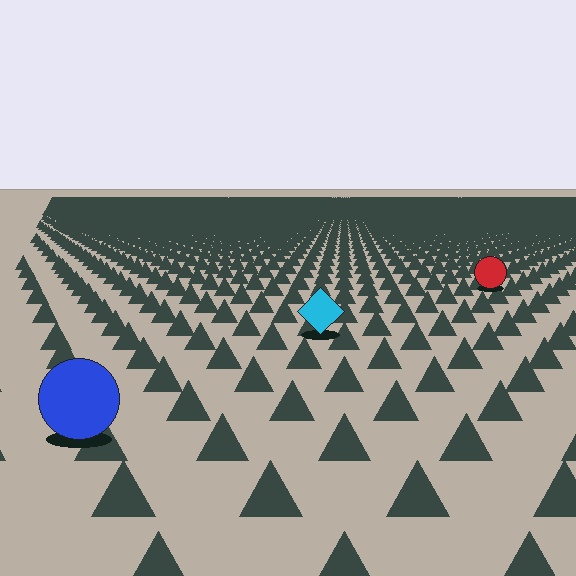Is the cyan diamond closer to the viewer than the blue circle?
No. The blue circle is closer — you can tell from the texture gradient: the ground texture is coarser near it.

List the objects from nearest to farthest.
From nearest to farthest: the blue circle, the cyan diamond, the red circle.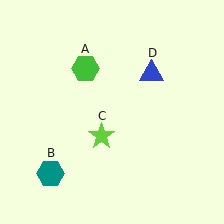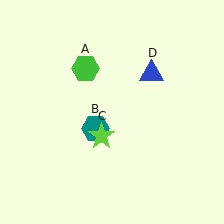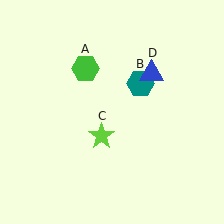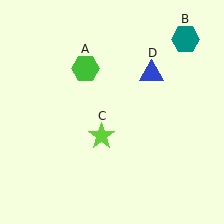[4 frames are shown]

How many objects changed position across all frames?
1 object changed position: teal hexagon (object B).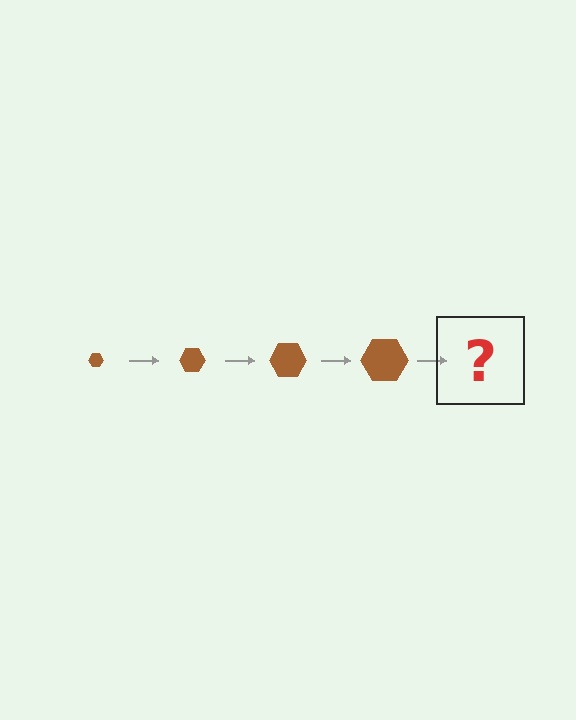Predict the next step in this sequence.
The next step is a brown hexagon, larger than the previous one.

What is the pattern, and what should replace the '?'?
The pattern is that the hexagon gets progressively larger each step. The '?' should be a brown hexagon, larger than the previous one.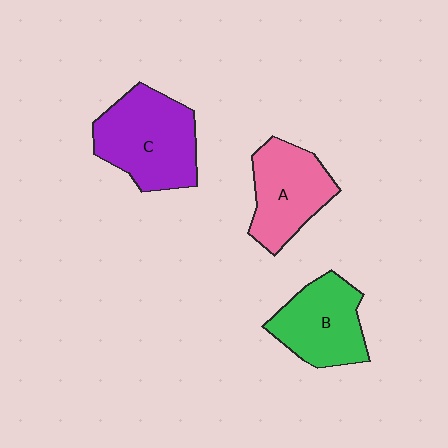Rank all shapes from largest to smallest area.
From largest to smallest: C (purple), B (green), A (pink).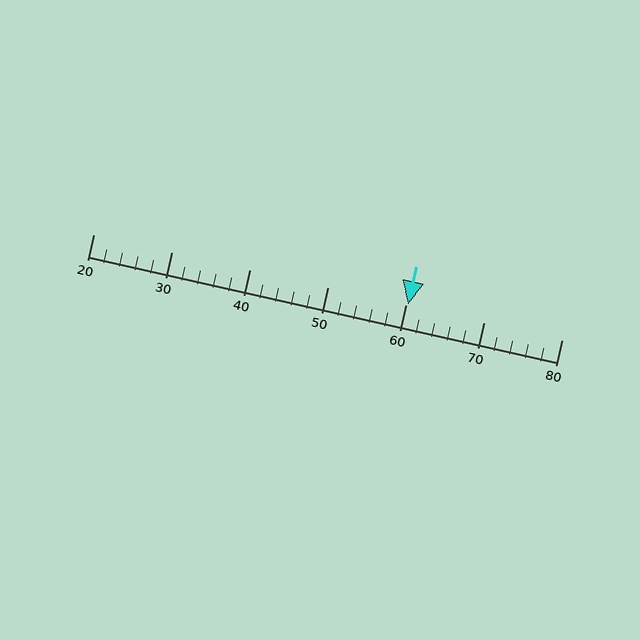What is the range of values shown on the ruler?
The ruler shows values from 20 to 80.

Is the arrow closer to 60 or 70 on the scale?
The arrow is closer to 60.